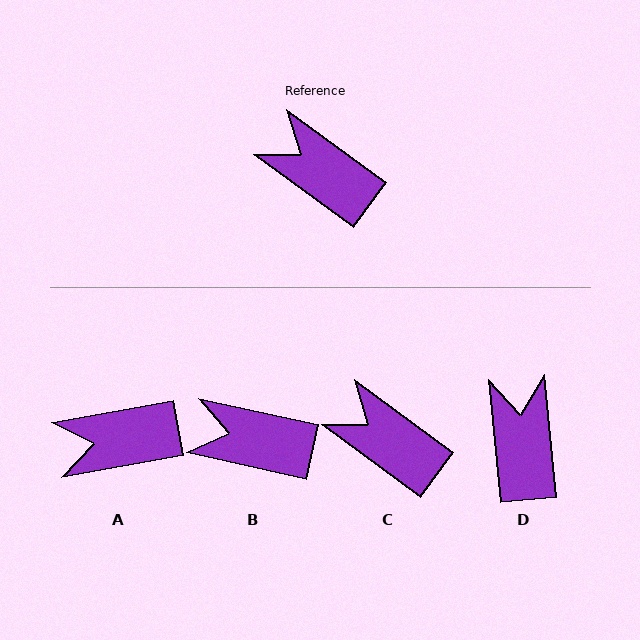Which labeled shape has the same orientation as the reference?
C.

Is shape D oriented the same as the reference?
No, it is off by about 48 degrees.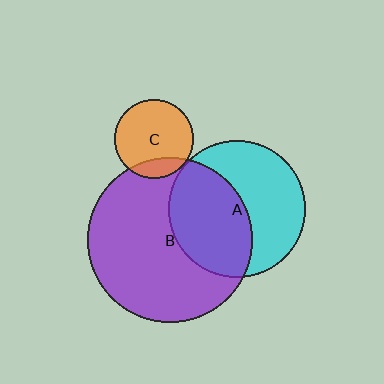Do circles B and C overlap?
Yes.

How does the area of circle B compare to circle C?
Approximately 4.4 times.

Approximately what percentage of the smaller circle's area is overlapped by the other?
Approximately 15%.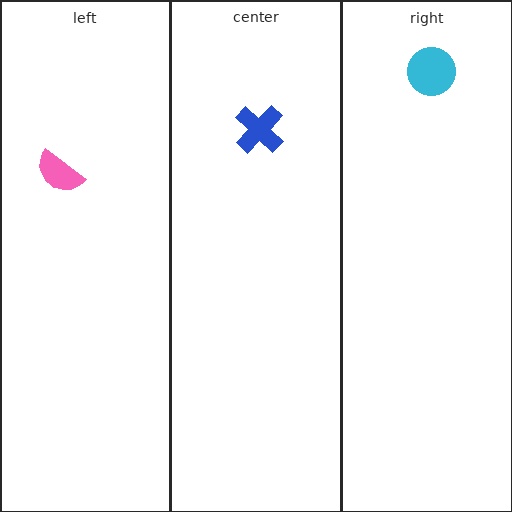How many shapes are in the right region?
1.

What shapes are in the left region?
The pink semicircle.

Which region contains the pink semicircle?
The left region.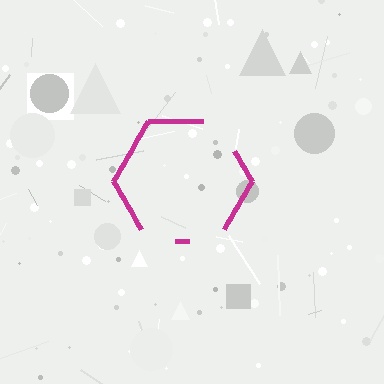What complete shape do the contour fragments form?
The contour fragments form a hexagon.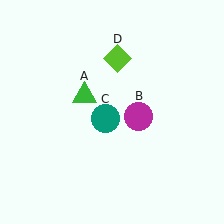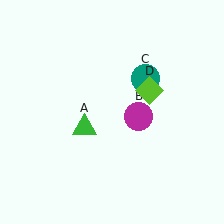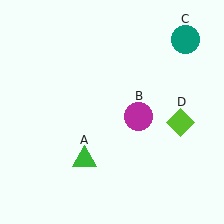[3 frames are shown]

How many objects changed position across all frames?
3 objects changed position: green triangle (object A), teal circle (object C), lime diamond (object D).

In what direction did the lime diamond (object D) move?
The lime diamond (object D) moved down and to the right.